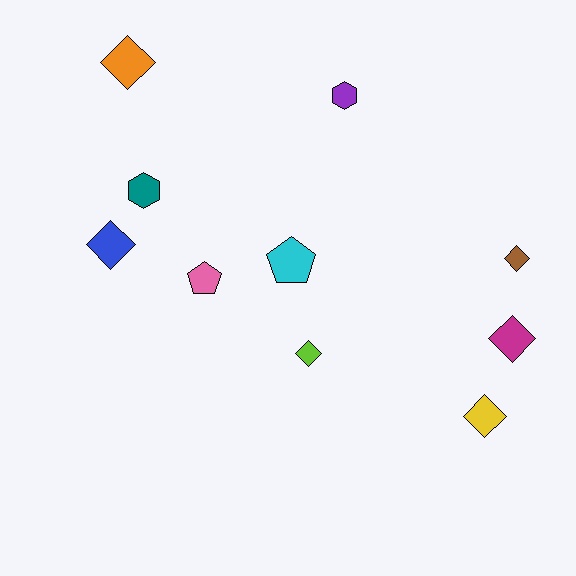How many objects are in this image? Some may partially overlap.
There are 10 objects.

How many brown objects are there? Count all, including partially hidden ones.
There is 1 brown object.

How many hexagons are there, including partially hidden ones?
There are 2 hexagons.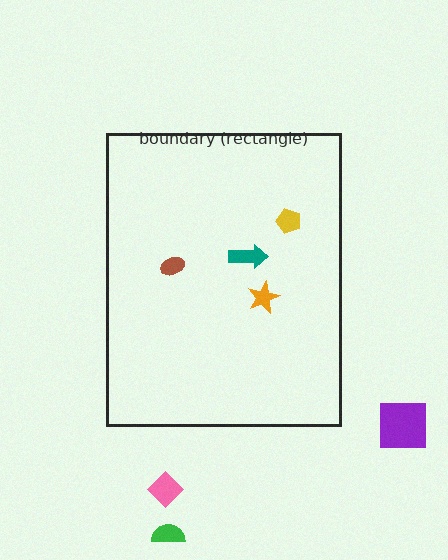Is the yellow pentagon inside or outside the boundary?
Inside.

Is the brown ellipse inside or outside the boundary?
Inside.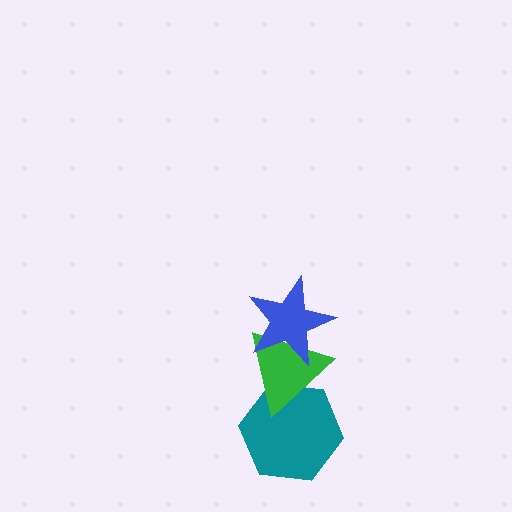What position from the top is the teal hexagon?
The teal hexagon is 3rd from the top.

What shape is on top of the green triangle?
The blue star is on top of the green triangle.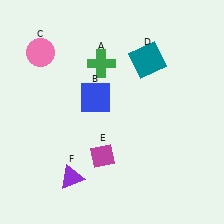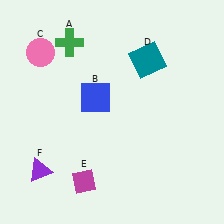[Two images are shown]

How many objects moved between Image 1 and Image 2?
3 objects moved between the two images.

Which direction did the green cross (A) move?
The green cross (A) moved left.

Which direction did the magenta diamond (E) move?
The magenta diamond (E) moved down.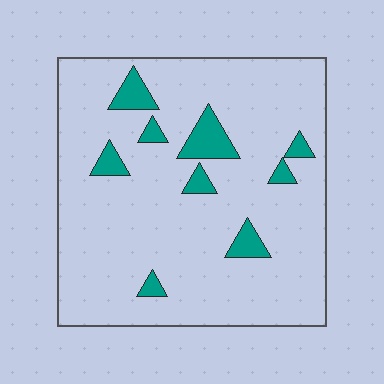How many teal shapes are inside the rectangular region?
9.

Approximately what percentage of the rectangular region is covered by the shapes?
Approximately 10%.